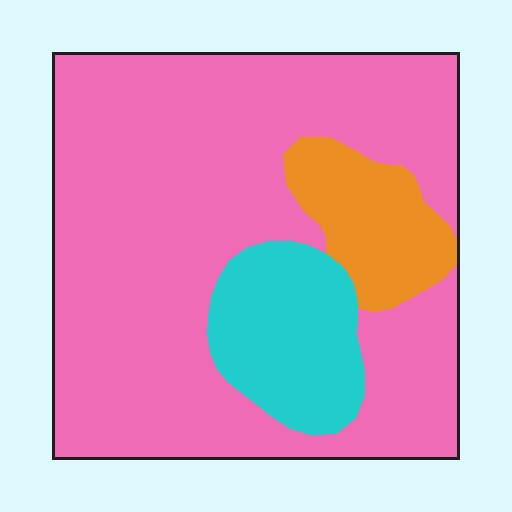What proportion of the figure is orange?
Orange takes up about one tenth (1/10) of the figure.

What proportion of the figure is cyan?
Cyan covers around 15% of the figure.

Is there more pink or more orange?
Pink.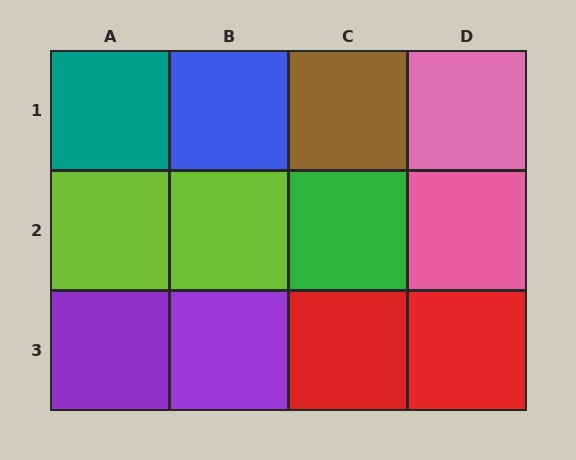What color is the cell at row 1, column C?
Brown.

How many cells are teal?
1 cell is teal.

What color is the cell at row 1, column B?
Blue.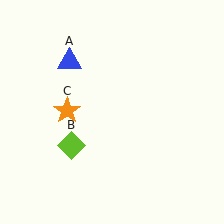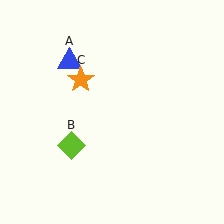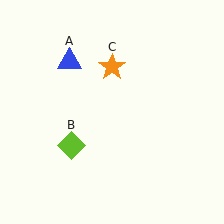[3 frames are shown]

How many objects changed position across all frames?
1 object changed position: orange star (object C).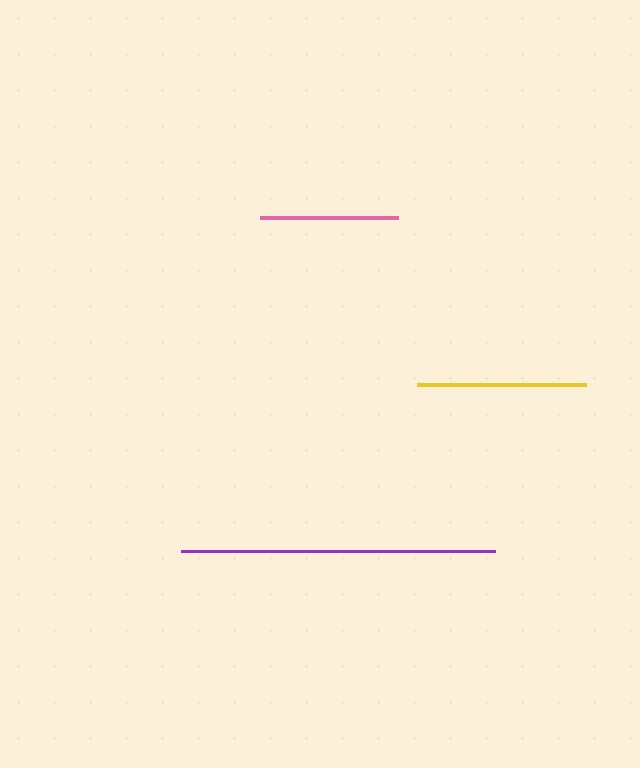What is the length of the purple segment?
The purple segment is approximately 314 pixels long.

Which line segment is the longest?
The purple line is the longest at approximately 314 pixels.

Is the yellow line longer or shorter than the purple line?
The purple line is longer than the yellow line.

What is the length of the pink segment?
The pink segment is approximately 137 pixels long.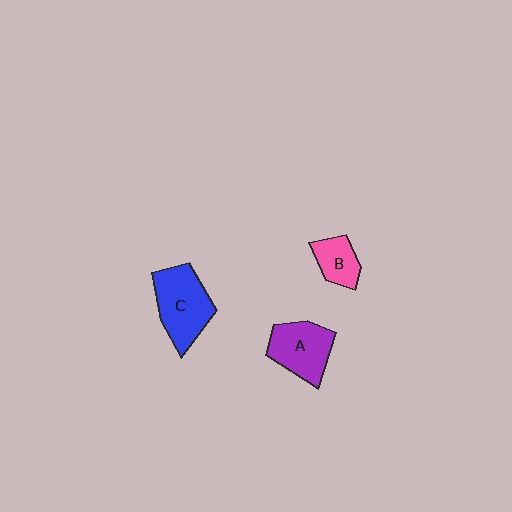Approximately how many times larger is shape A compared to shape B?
Approximately 1.7 times.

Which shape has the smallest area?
Shape B (pink).